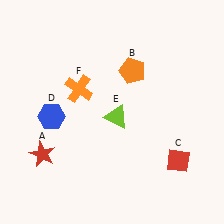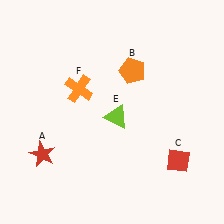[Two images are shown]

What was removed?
The blue hexagon (D) was removed in Image 2.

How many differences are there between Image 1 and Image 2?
There is 1 difference between the two images.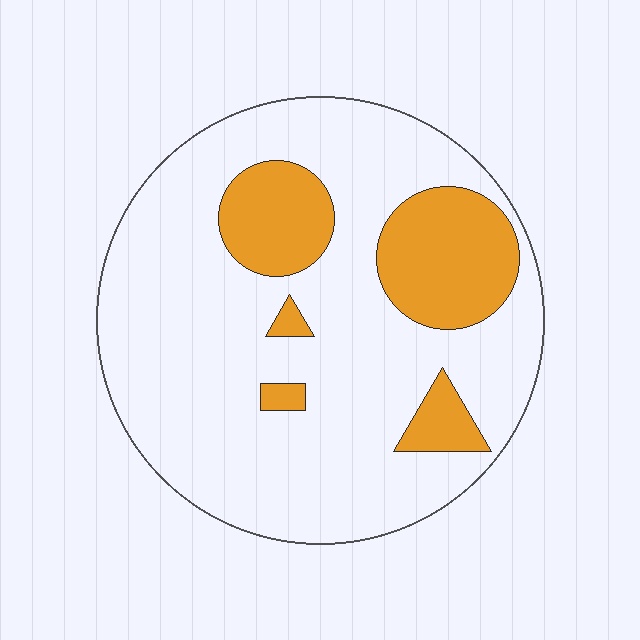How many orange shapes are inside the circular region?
5.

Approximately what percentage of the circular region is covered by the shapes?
Approximately 20%.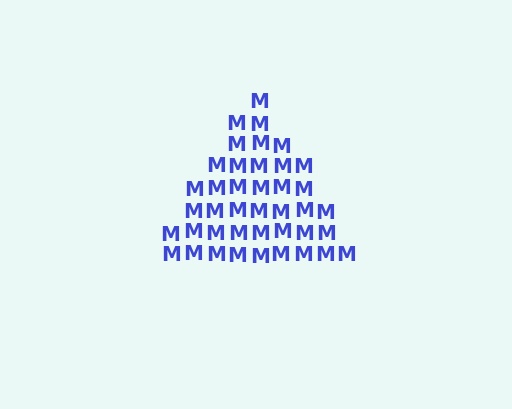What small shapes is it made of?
It is made of small letter M's.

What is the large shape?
The large shape is a triangle.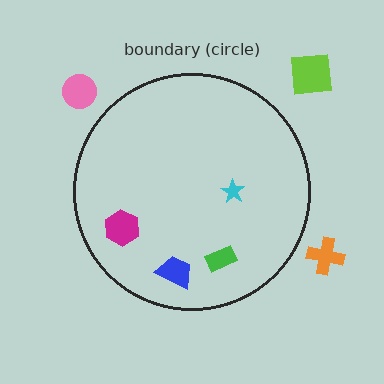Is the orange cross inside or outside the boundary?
Outside.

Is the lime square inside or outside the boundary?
Outside.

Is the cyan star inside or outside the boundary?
Inside.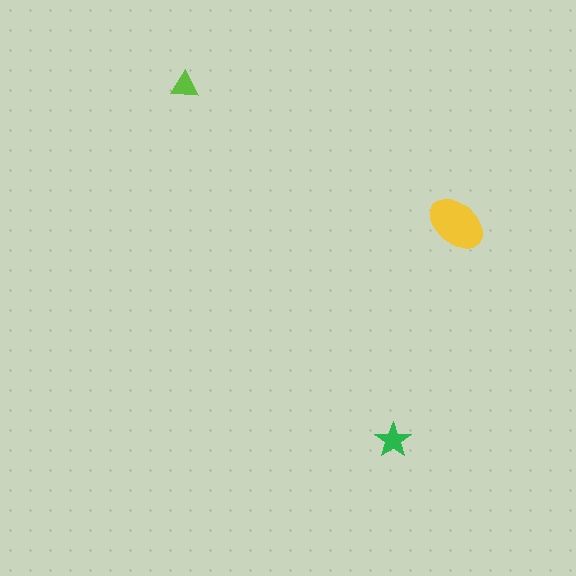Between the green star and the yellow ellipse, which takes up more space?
The yellow ellipse.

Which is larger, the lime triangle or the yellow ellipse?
The yellow ellipse.